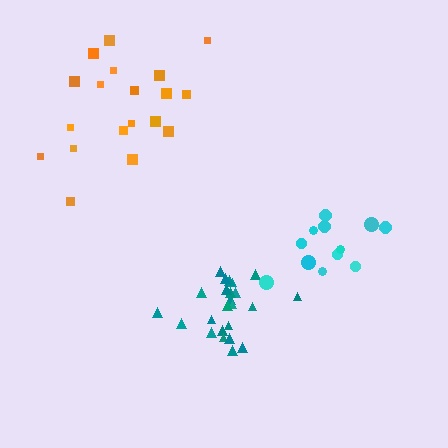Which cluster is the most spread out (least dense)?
Orange.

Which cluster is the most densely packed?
Teal.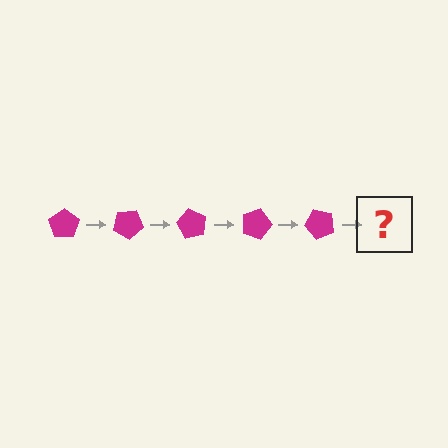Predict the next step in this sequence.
The next step is a magenta pentagon rotated 150 degrees.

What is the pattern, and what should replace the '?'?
The pattern is that the pentagon rotates 30 degrees each step. The '?' should be a magenta pentagon rotated 150 degrees.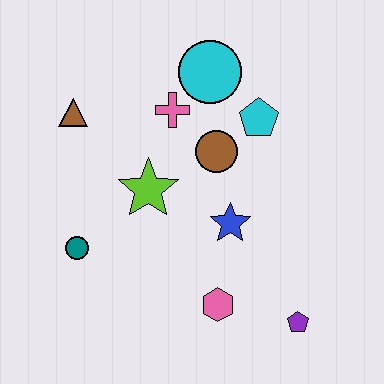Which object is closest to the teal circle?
The lime star is closest to the teal circle.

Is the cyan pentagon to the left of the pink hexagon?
No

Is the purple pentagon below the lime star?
Yes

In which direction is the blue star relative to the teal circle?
The blue star is to the right of the teal circle.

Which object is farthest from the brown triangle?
The purple pentagon is farthest from the brown triangle.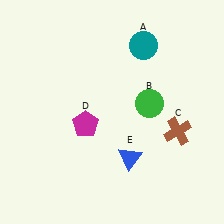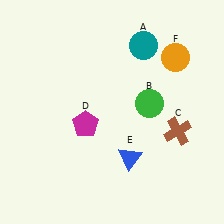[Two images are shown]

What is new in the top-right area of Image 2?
An orange circle (F) was added in the top-right area of Image 2.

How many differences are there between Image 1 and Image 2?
There is 1 difference between the two images.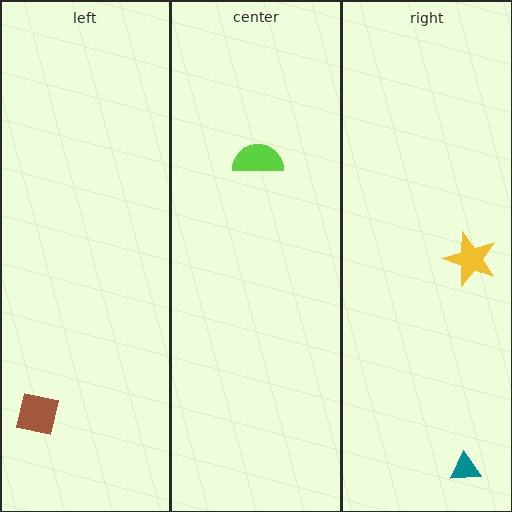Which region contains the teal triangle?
The right region.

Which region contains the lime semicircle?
The center region.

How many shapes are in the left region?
1.